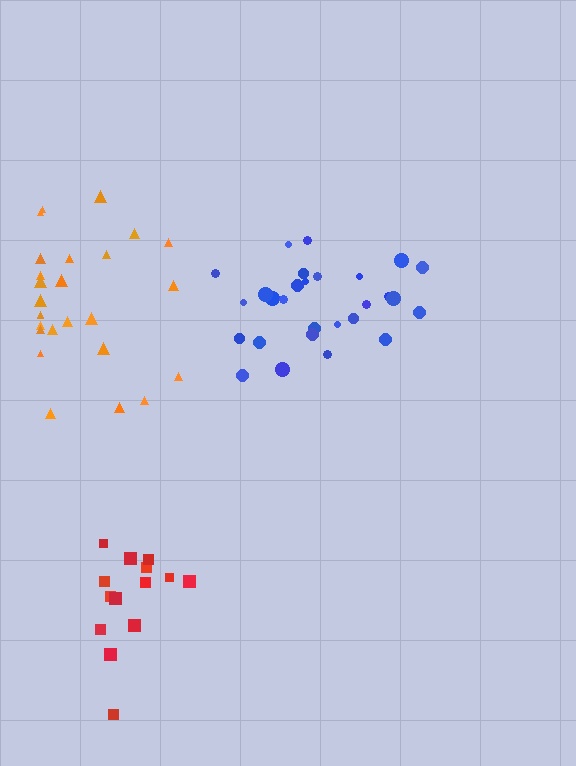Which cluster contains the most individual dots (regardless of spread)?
Blue (28).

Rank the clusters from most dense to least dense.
blue, red, orange.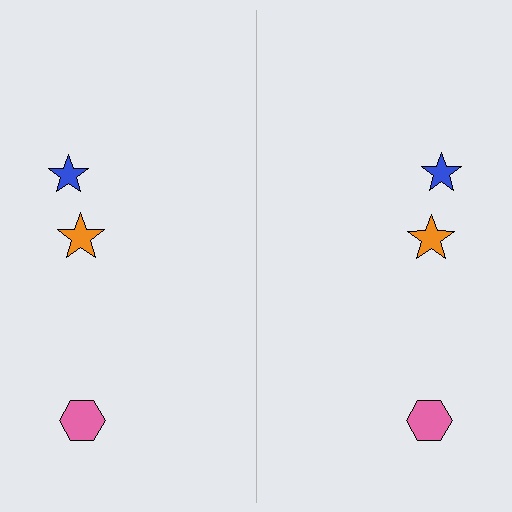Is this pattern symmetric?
Yes, this pattern has bilateral (reflection) symmetry.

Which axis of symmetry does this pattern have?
The pattern has a vertical axis of symmetry running through the center of the image.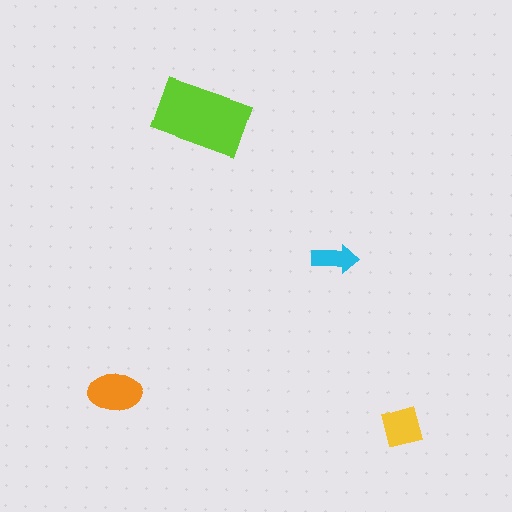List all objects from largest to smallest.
The lime rectangle, the orange ellipse, the yellow diamond, the cyan arrow.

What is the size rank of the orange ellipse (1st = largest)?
2nd.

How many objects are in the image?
There are 4 objects in the image.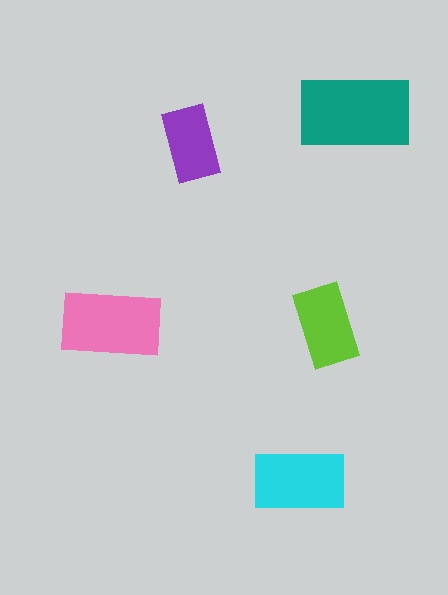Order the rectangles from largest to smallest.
the teal one, the pink one, the cyan one, the lime one, the purple one.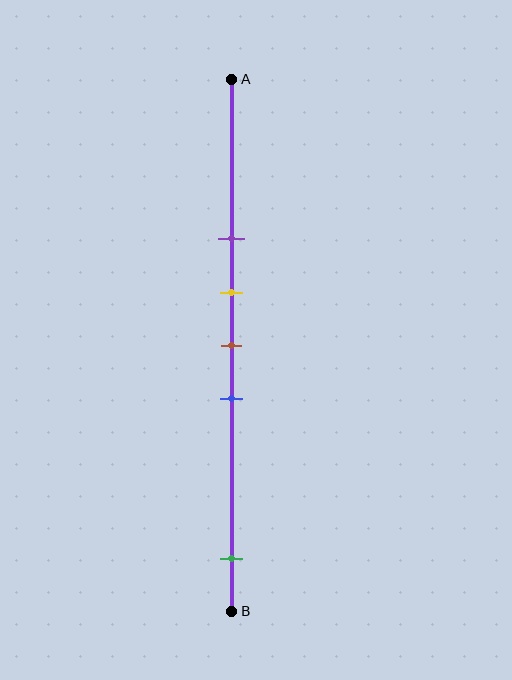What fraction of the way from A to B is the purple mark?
The purple mark is approximately 30% (0.3) of the way from A to B.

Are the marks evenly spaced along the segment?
No, the marks are not evenly spaced.